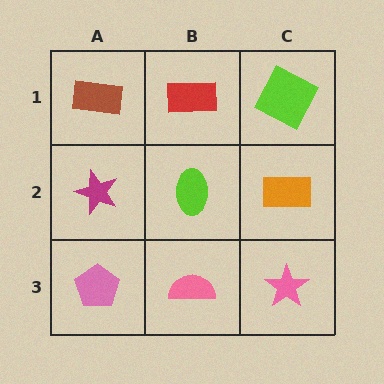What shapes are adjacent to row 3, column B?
A lime ellipse (row 2, column B), a pink pentagon (row 3, column A), a pink star (row 3, column C).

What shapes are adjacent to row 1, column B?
A lime ellipse (row 2, column B), a brown rectangle (row 1, column A), a lime square (row 1, column C).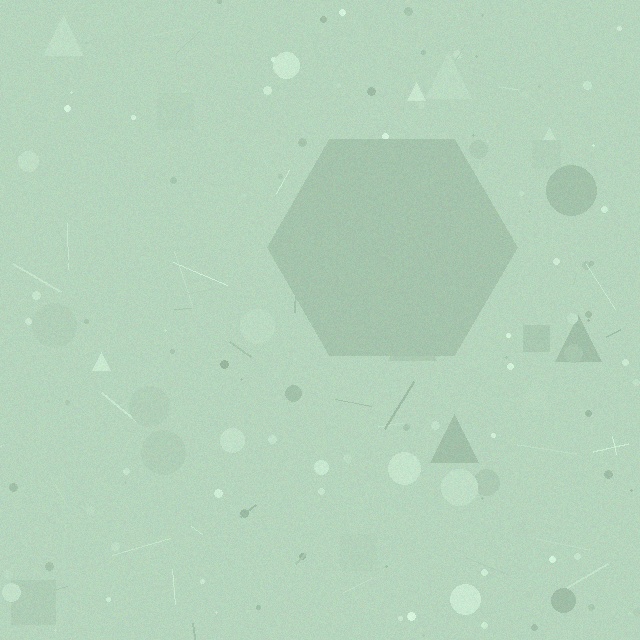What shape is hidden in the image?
A hexagon is hidden in the image.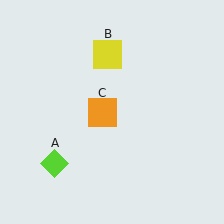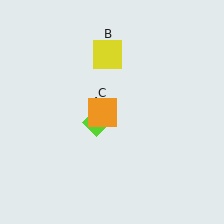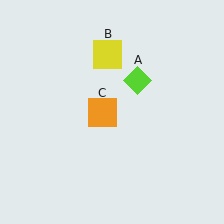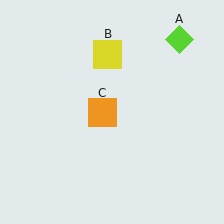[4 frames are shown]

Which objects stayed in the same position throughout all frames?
Yellow square (object B) and orange square (object C) remained stationary.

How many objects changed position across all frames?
1 object changed position: lime diamond (object A).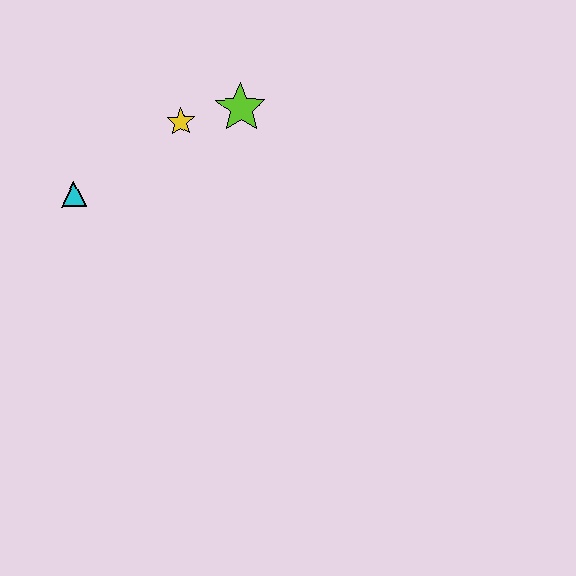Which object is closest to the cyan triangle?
The yellow star is closest to the cyan triangle.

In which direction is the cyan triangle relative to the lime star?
The cyan triangle is to the left of the lime star.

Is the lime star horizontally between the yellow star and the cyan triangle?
No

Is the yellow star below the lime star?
Yes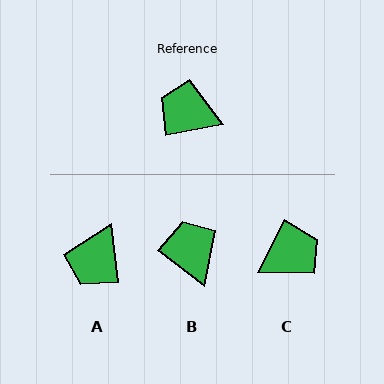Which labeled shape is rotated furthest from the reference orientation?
C, about 128 degrees away.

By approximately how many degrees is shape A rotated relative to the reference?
Approximately 86 degrees counter-clockwise.